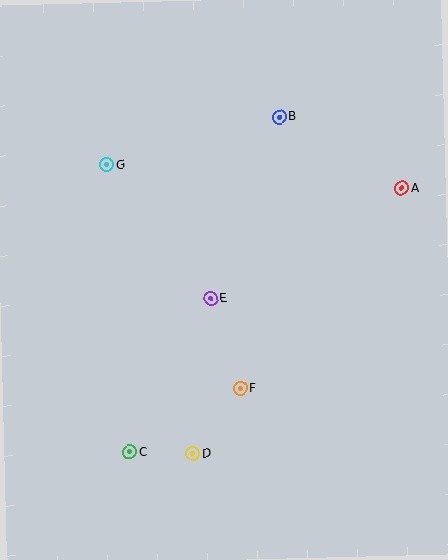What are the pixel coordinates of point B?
Point B is at (279, 117).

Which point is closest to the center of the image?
Point E at (211, 299) is closest to the center.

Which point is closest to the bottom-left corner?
Point C is closest to the bottom-left corner.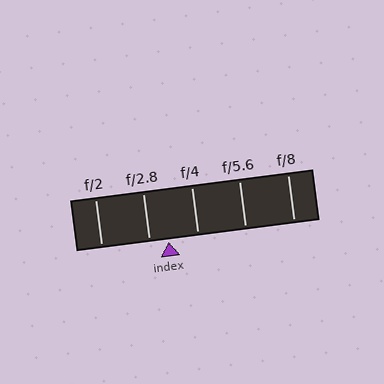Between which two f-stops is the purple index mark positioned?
The index mark is between f/2.8 and f/4.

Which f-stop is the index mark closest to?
The index mark is closest to f/2.8.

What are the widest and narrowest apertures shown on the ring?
The widest aperture shown is f/2 and the narrowest is f/8.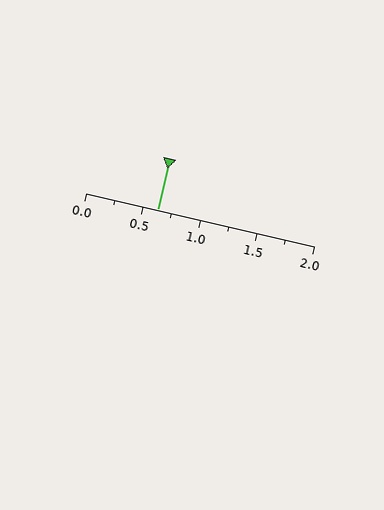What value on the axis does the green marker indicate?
The marker indicates approximately 0.62.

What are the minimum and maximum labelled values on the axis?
The axis runs from 0.0 to 2.0.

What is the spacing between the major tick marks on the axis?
The major ticks are spaced 0.5 apart.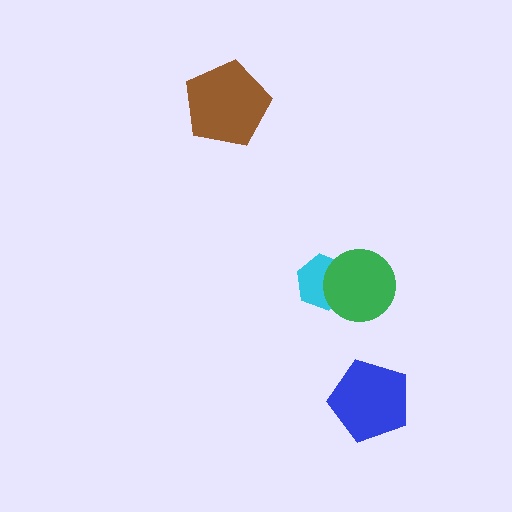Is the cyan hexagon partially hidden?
Yes, it is partially covered by another shape.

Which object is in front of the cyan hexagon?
The green circle is in front of the cyan hexagon.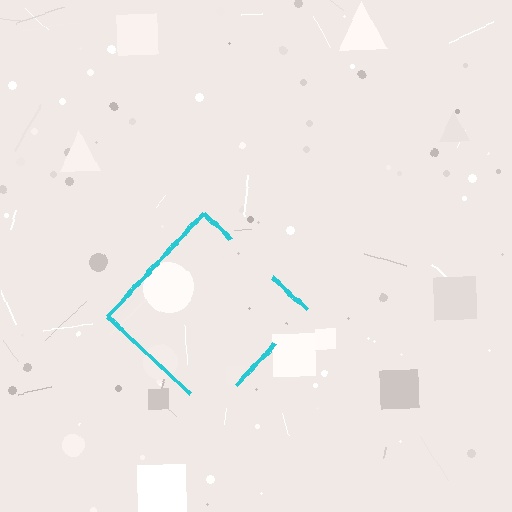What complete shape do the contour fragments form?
The contour fragments form a diamond.